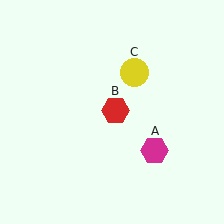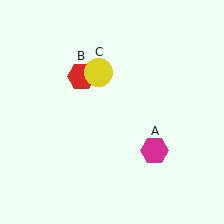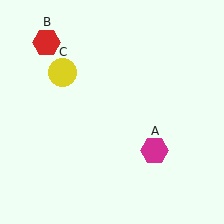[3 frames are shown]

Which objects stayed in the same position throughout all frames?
Magenta hexagon (object A) remained stationary.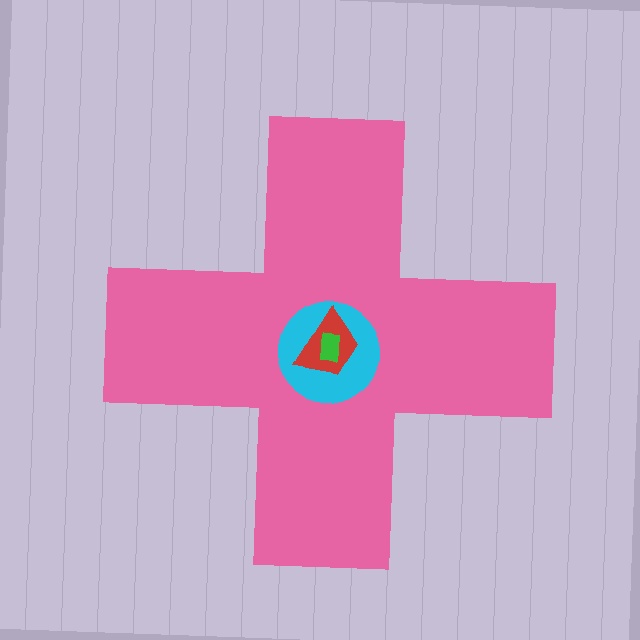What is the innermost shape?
The green rectangle.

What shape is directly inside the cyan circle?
The red trapezoid.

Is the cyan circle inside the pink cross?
Yes.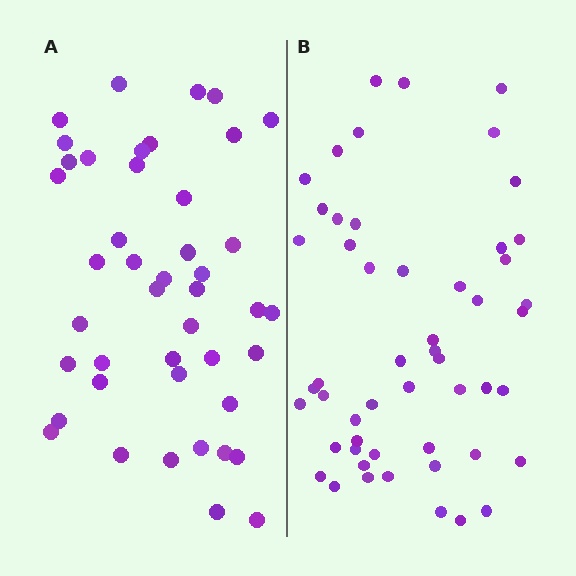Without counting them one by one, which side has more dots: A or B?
Region B (the right region) has more dots.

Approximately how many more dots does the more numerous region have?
Region B has roughly 8 or so more dots than region A.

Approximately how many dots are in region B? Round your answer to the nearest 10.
About 50 dots. (The exact count is 52, which rounds to 50.)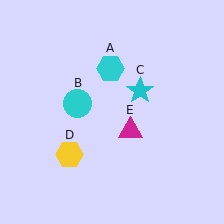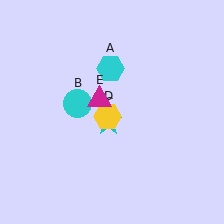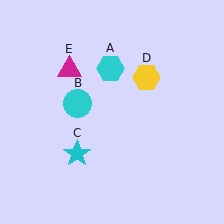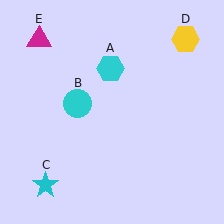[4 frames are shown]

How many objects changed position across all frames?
3 objects changed position: cyan star (object C), yellow hexagon (object D), magenta triangle (object E).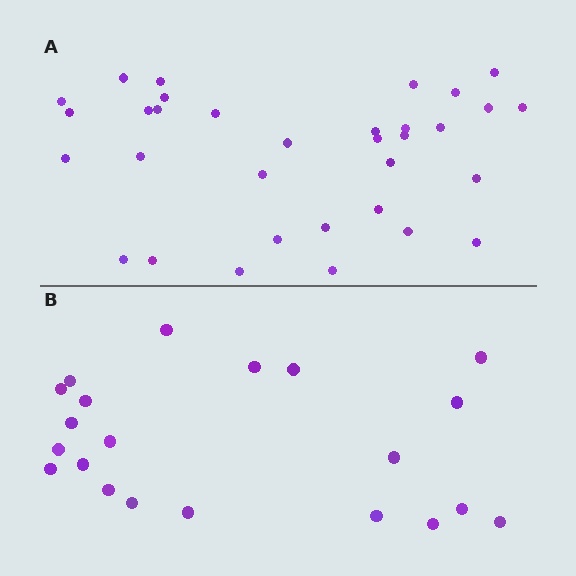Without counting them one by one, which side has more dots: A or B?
Region A (the top region) has more dots.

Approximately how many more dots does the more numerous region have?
Region A has roughly 12 or so more dots than region B.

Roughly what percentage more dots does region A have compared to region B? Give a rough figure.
About 55% more.